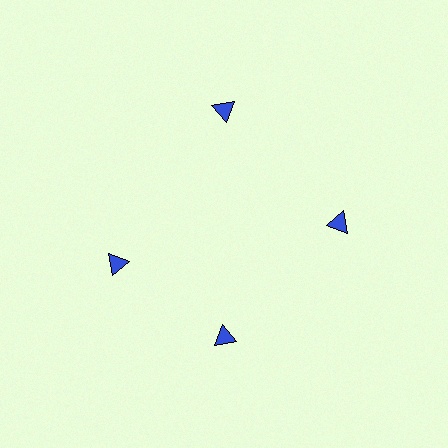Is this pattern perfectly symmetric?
No. The 4 blue triangles are arranged in a ring, but one element near the 9 o'clock position is rotated out of alignment along the ring, breaking the 4-fold rotational symmetry.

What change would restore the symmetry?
The symmetry would be restored by rotating it back into even spacing with its neighbors so that all 4 triangles sit at equal angles and equal distance from the center.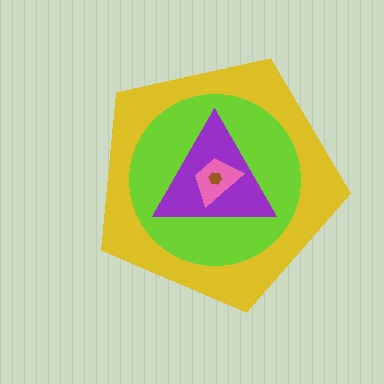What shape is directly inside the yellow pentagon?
The lime circle.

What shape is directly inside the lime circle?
The purple triangle.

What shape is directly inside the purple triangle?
The pink trapezoid.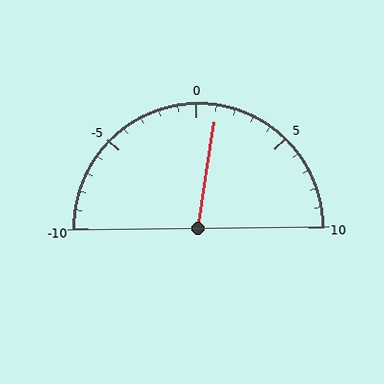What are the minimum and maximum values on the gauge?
The gauge ranges from -10 to 10.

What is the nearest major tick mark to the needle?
The nearest major tick mark is 0.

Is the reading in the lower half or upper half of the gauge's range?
The reading is in the upper half of the range (-10 to 10).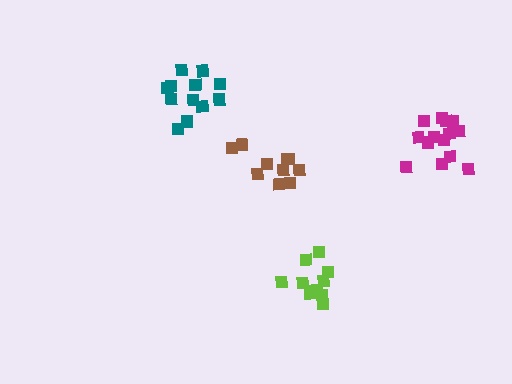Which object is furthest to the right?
The magenta cluster is rightmost.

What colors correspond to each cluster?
The clusters are colored: magenta, brown, lime, teal.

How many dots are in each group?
Group 1: 14 dots, Group 2: 10 dots, Group 3: 11 dots, Group 4: 12 dots (47 total).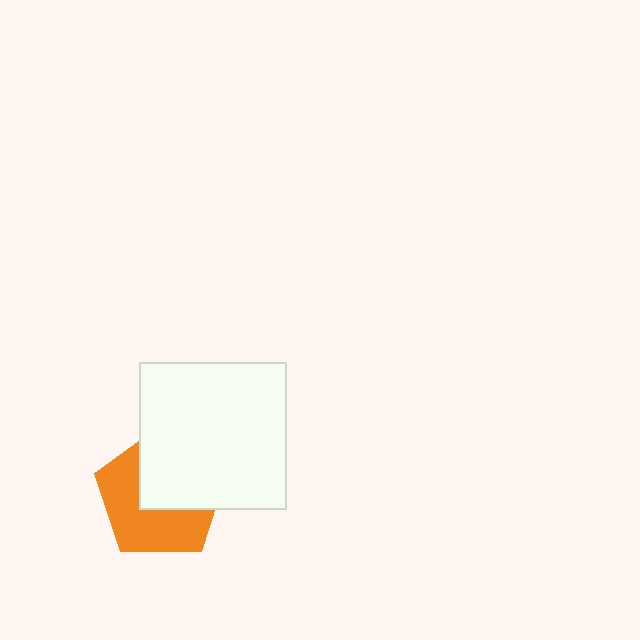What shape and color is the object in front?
The object in front is a white square.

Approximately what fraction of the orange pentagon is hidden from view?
Roughly 47% of the orange pentagon is hidden behind the white square.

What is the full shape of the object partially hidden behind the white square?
The partially hidden object is an orange pentagon.